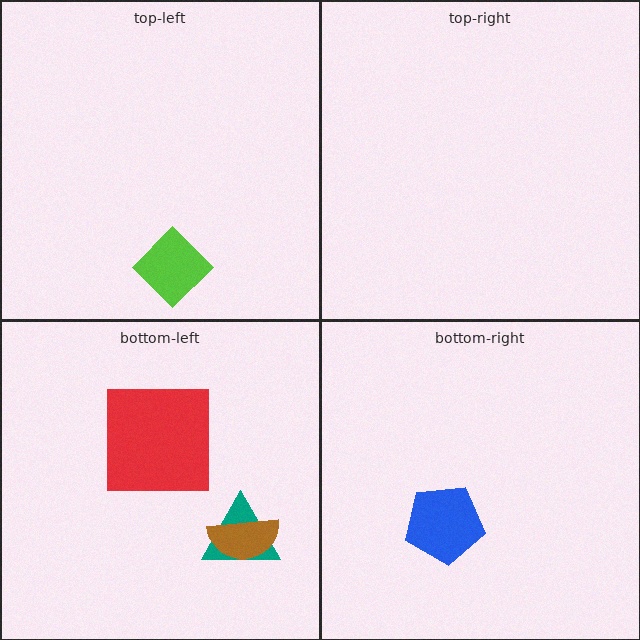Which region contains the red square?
The bottom-left region.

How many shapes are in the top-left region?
1.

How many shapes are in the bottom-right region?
1.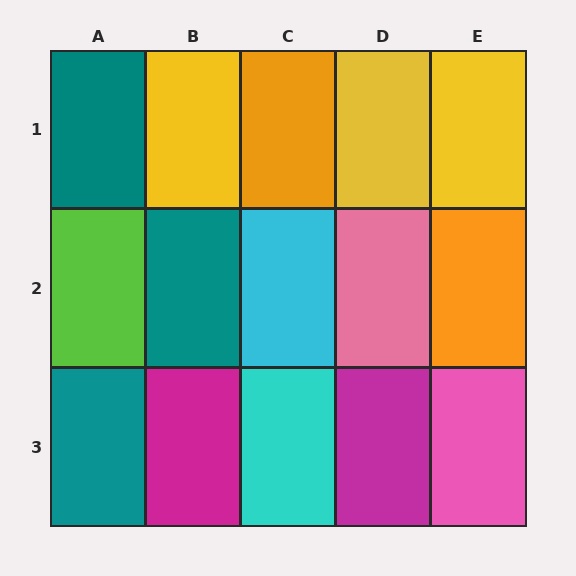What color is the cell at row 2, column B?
Teal.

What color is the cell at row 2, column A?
Lime.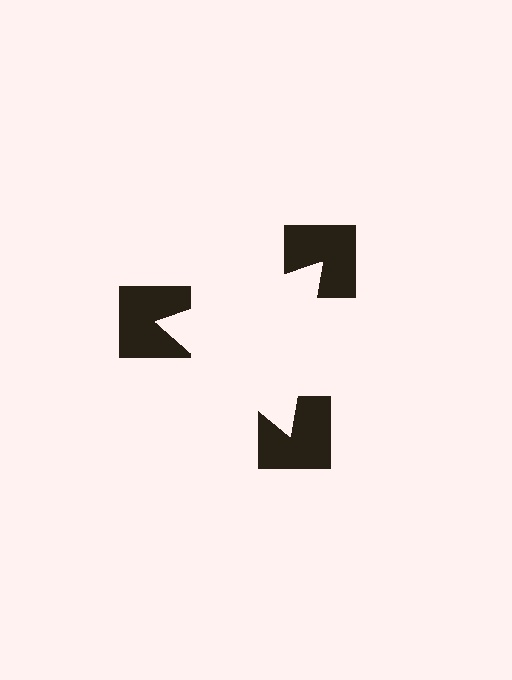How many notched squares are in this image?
There are 3 — one at each vertex of the illusory triangle.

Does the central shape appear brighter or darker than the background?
It typically appears slightly brighter than the background, even though no actual brightness change is drawn.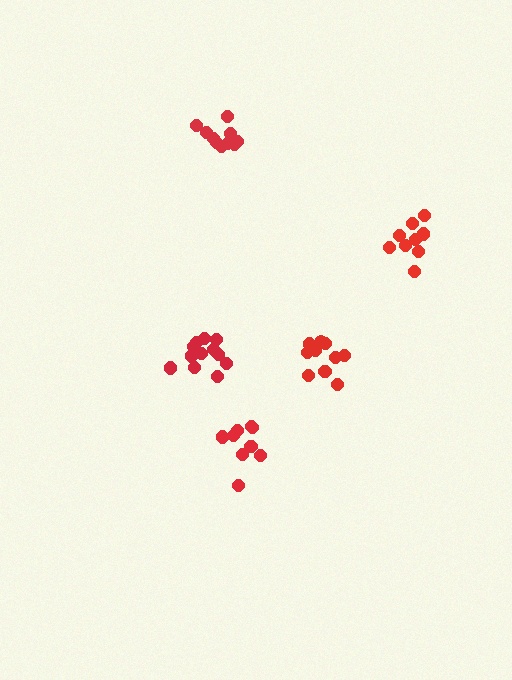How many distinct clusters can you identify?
There are 5 distinct clusters.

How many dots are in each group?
Group 1: 10 dots, Group 2: 9 dots, Group 3: 13 dots, Group 4: 11 dots, Group 5: 9 dots (52 total).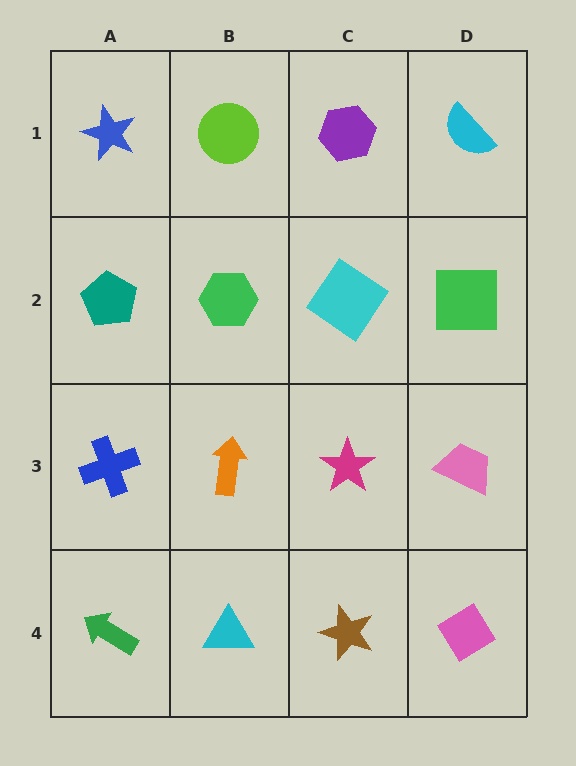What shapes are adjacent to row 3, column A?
A teal pentagon (row 2, column A), a green arrow (row 4, column A), an orange arrow (row 3, column B).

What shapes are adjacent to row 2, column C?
A purple hexagon (row 1, column C), a magenta star (row 3, column C), a green hexagon (row 2, column B), a green square (row 2, column D).